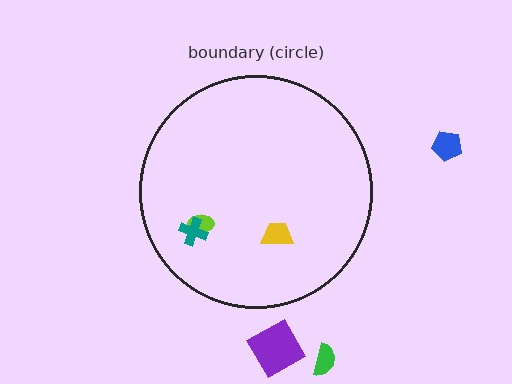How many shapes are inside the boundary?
3 inside, 3 outside.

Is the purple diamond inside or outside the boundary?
Outside.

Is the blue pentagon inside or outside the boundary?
Outside.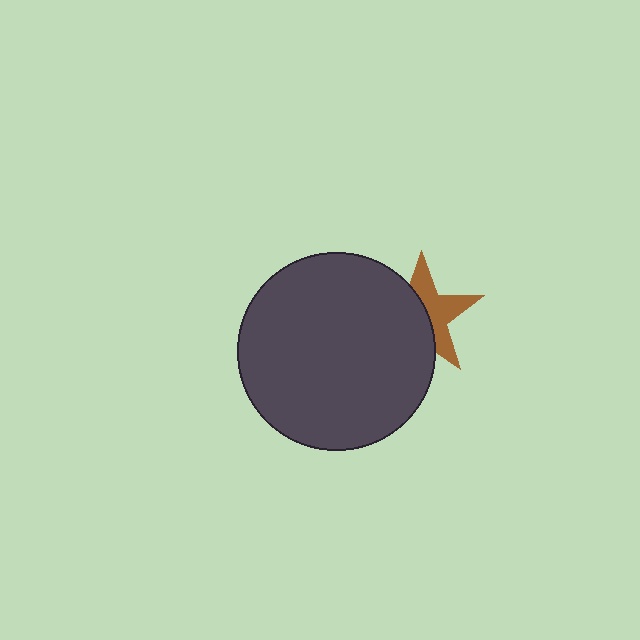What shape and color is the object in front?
The object in front is a dark gray circle.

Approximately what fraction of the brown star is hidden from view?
Roughly 52% of the brown star is hidden behind the dark gray circle.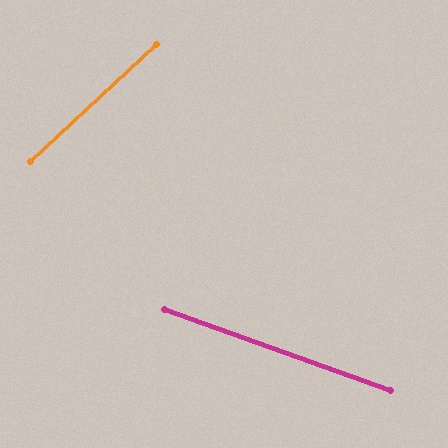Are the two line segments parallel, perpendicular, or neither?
Neither parallel nor perpendicular — they differ by about 63°.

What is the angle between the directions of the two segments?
Approximately 63 degrees.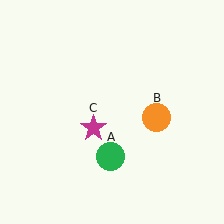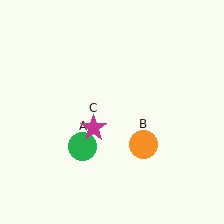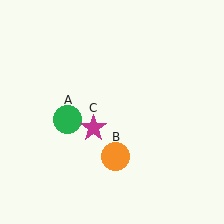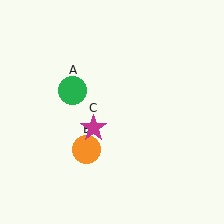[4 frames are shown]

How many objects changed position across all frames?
2 objects changed position: green circle (object A), orange circle (object B).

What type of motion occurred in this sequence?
The green circle (object A), orange circle (object B) rotated clockwise around the center of the scene.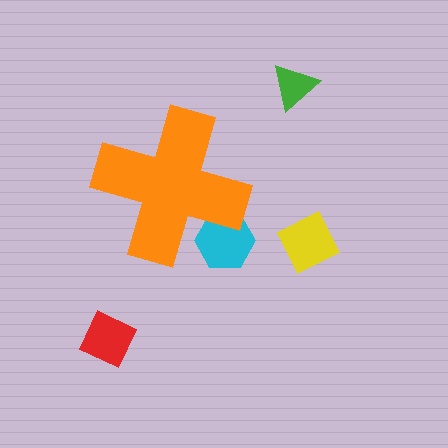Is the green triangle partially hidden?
No, the green triangle is fully visible.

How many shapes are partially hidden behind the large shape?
1 shape is partially hidden.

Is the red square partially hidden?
No, the red square is fully visible.